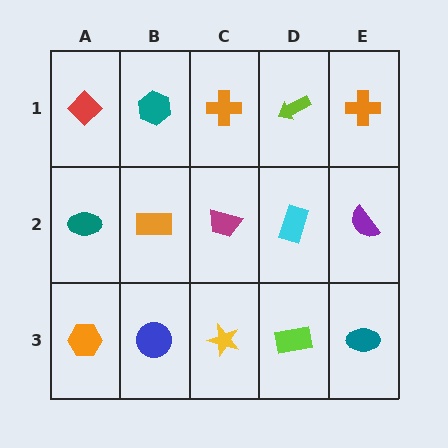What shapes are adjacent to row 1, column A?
A teal ellipse (row 2, column A), a teal hexagon (row 1, column B).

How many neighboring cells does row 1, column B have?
3.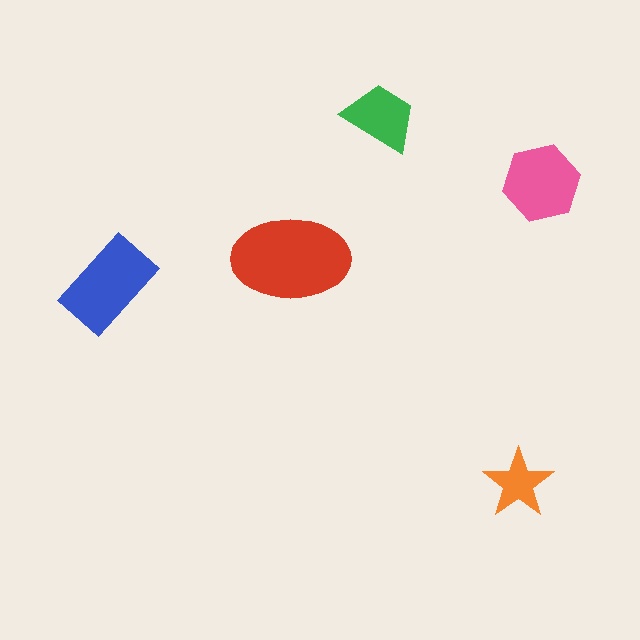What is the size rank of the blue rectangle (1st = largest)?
2nd.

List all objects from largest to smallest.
The red ellipse, the blue rectangle, the pink hexagon, the green trapezoid, the orange star.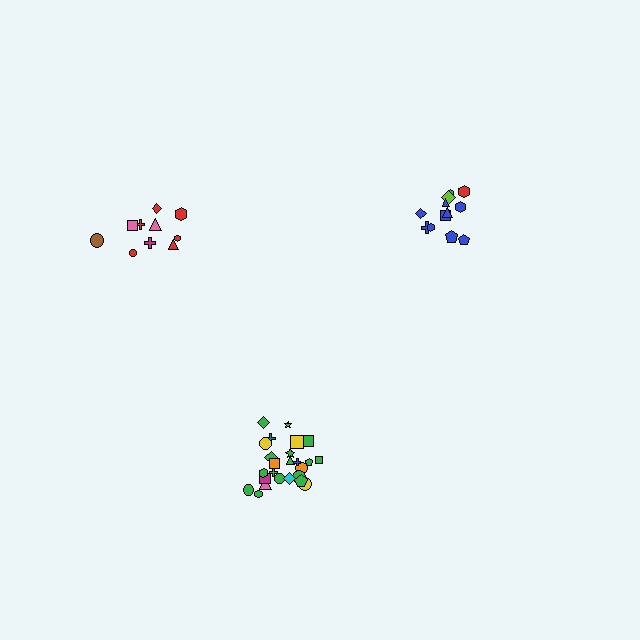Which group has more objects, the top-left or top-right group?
The top-right group.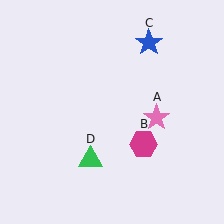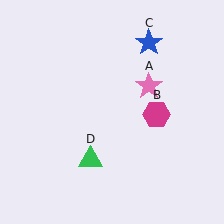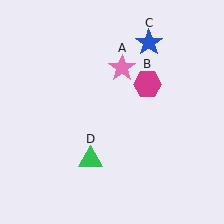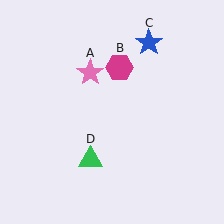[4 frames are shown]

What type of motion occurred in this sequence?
The pink star (object A), magenta hexagon (object B) rotated counterclockwise around the center of the scene.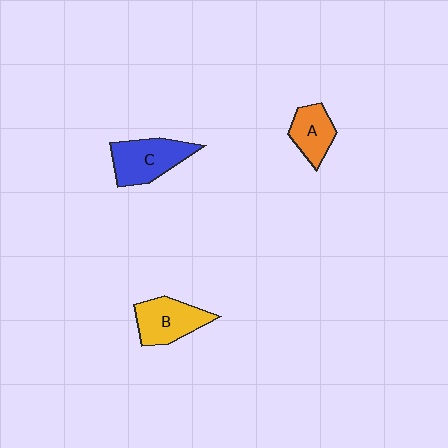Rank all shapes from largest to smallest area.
From largest to smallest: C (blue), B (yellow), A (orange).